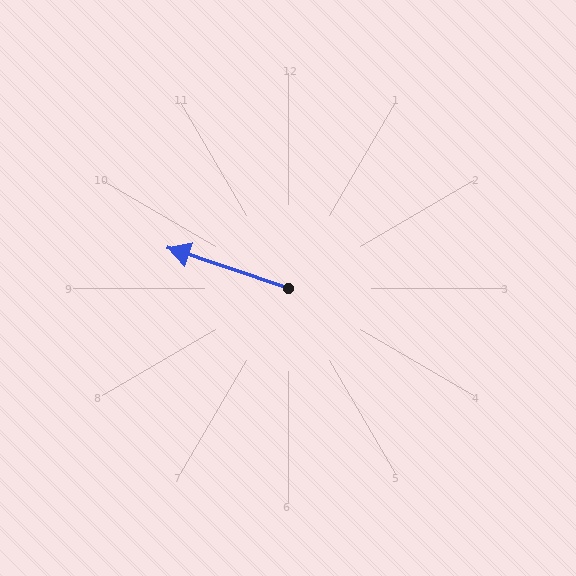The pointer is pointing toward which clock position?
Roughly 10 o'clock.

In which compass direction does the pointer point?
West.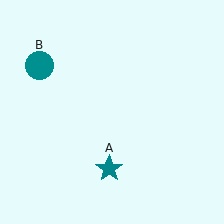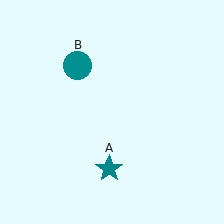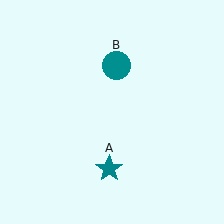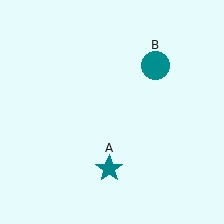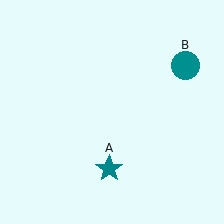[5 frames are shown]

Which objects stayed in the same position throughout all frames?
Teal star (object A) remained stationary.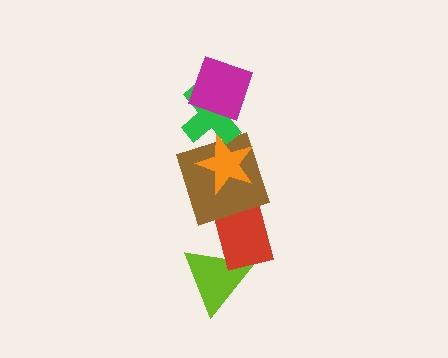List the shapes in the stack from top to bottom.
From top to bottom: the magenta square, the green cross, the orange star, the brown square, the red rectangle, the lime triangle.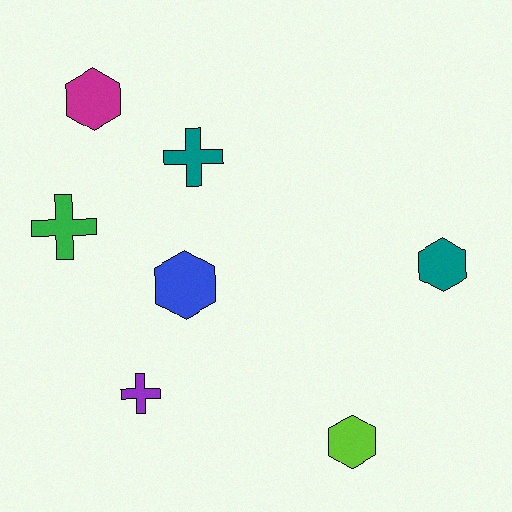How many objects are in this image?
There are 7 objects.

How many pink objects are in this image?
There are no pink objects.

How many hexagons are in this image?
There are 4 hexagons.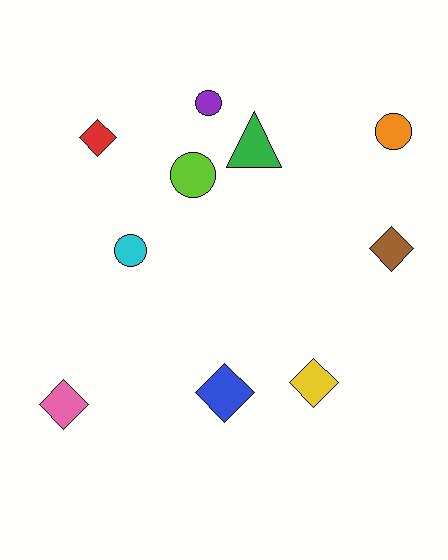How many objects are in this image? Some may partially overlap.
There are 10 objects.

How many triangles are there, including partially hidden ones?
There is 1 triangle.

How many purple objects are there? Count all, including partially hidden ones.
There is 1 purple object.